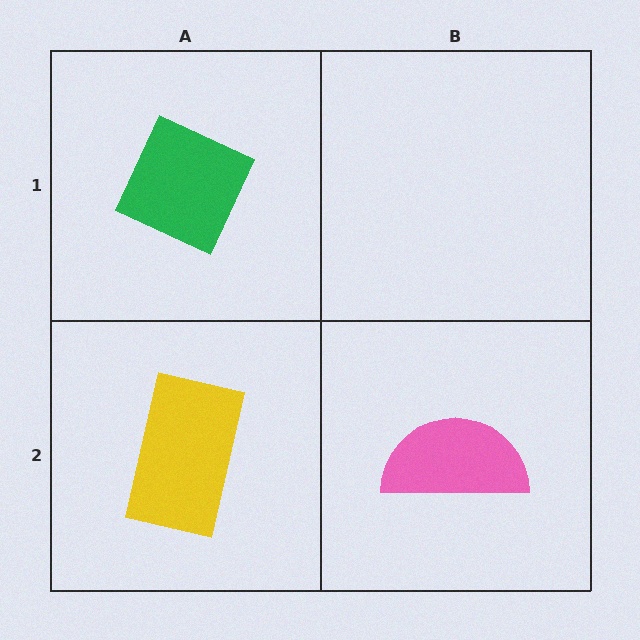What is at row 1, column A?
A green diamond.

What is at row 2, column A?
A yellow rectangle.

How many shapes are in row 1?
1 shape.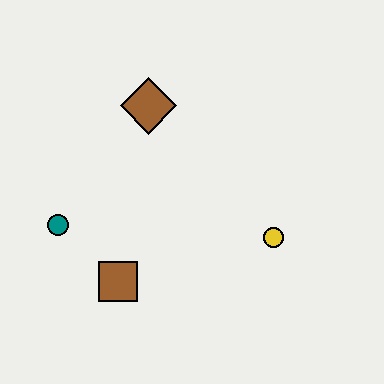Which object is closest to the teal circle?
The brown square is closest to the teal circle.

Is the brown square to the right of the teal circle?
Yes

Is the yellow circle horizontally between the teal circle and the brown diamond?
No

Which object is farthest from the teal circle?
The yellow circle is farthest from the teal circle.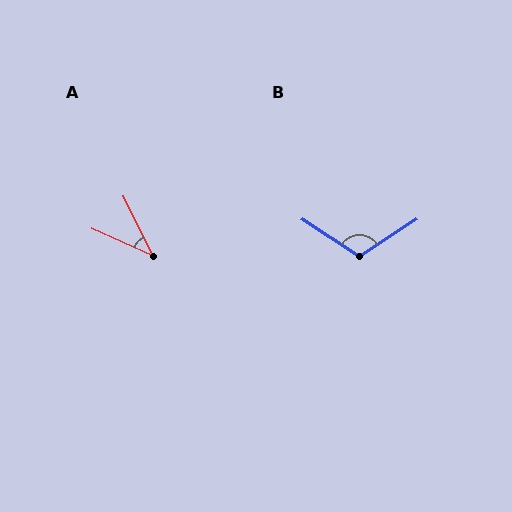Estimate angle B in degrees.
Approximately 114 degrees.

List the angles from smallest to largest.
A (40°), B (114°).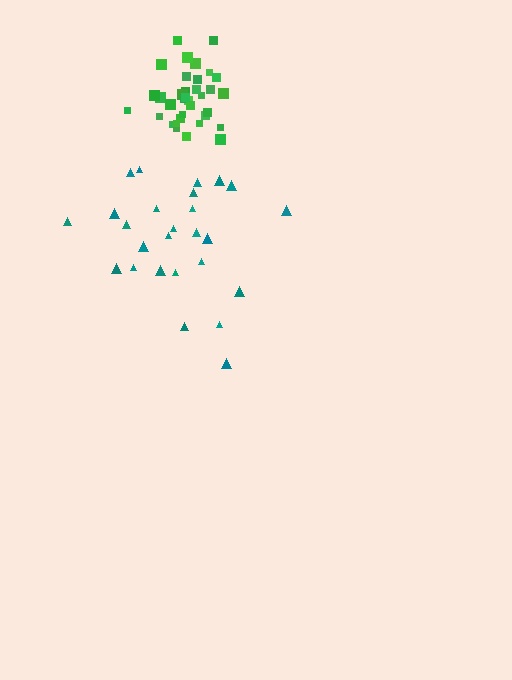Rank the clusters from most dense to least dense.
green, teal.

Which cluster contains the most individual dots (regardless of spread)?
Green (35).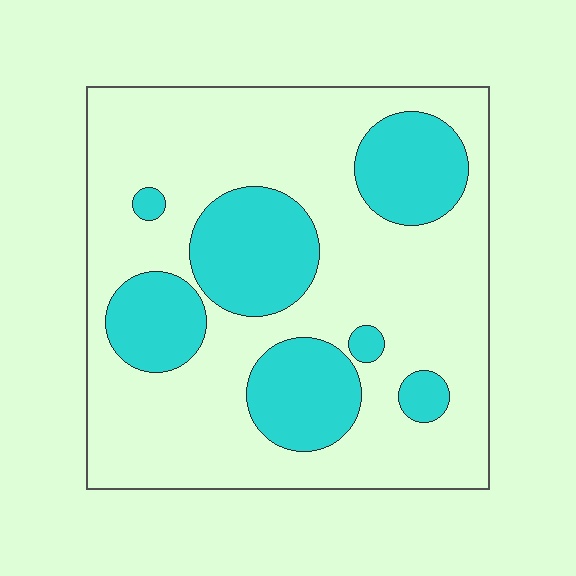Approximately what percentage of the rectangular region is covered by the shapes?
Approximately 30%.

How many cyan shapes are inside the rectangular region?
7.